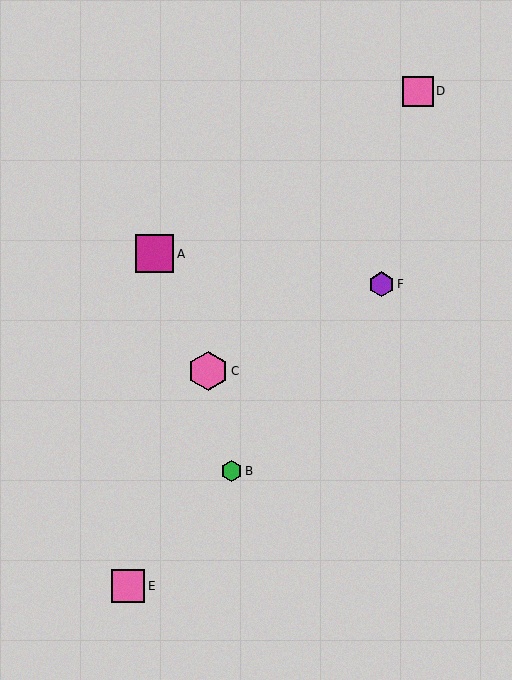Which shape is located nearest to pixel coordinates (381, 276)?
The purple hexagon (labeled F) at (382, 284) is nearest to that location.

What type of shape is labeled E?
Shape E is a pink square.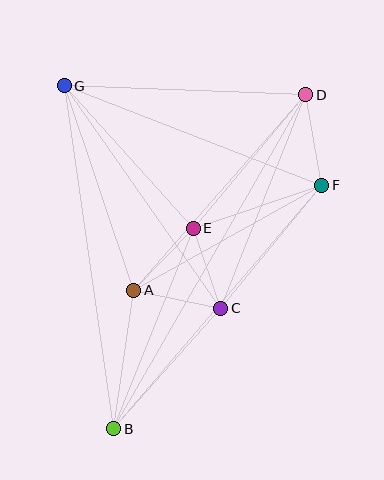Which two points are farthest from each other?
Points B and D are farthest from each other.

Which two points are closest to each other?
Points C and E are closest to each other.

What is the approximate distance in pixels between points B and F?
The distance between B and F is approximately 320 pixels.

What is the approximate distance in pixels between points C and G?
The distance between C and G is approximately 272 pixels.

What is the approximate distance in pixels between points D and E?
The distance between D and E is approximately 175 pixels.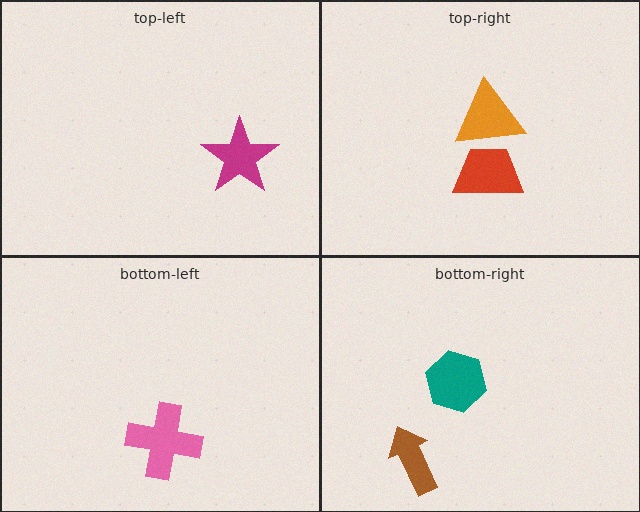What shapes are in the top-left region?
The magenta star.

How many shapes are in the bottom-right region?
2.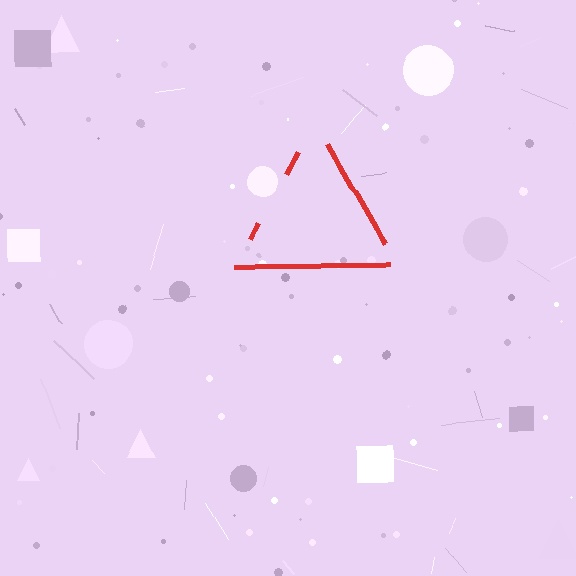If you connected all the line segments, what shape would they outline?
They would outline a triangle.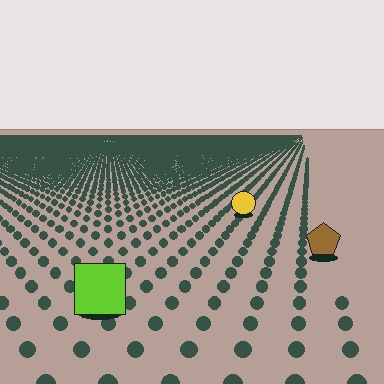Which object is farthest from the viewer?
The yellow circle is farthest from the viewer. It appears smaller and the ground texture around it is denser.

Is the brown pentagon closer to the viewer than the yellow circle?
Yes. The brown pentagon is closer — you can tell from the texture gradient: the ground texture is coarser near it.